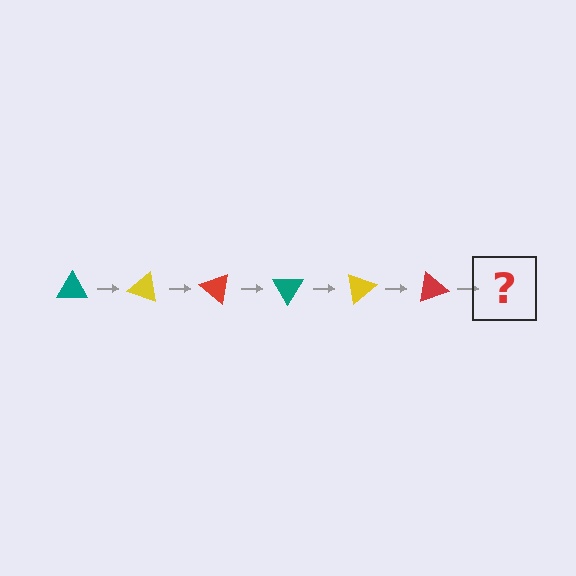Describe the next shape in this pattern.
It should be a teal triangle, rotated 120 degrees from the start.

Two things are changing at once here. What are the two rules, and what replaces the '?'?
The two rules are that it rotates 20 degrees each step and the color cycles through teal, yellow, and red. The '?' should be a teal triangle, rotated 120 degrees from the start.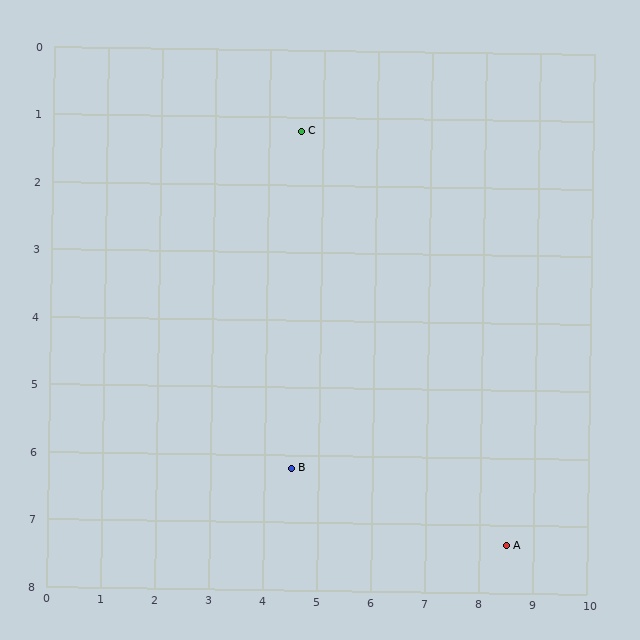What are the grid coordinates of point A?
Point A is at approximately (8.5, 7.3).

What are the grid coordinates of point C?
Point C is at approximately (4.6, 1.2).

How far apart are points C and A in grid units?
Points C and A are about 7.2 grid units apart.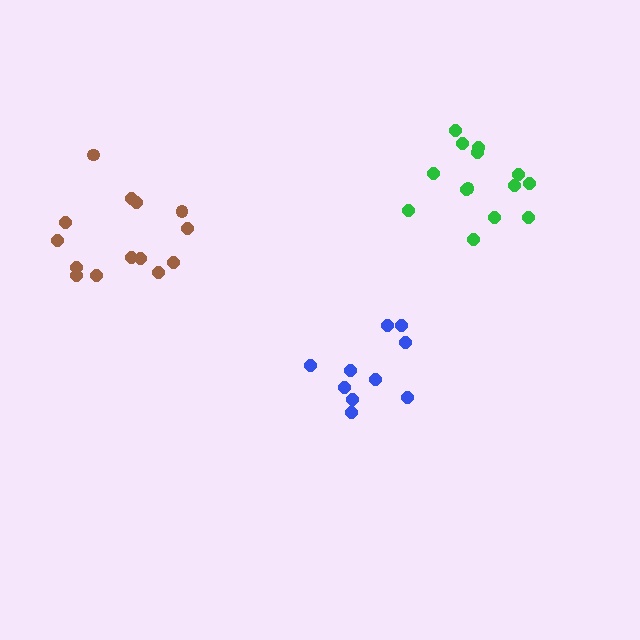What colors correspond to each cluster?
The clusters are colored: brown, blue, green.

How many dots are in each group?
Group 1: 14 dots, Group 2: 10 dots, Group 3: 14 dots (38 total).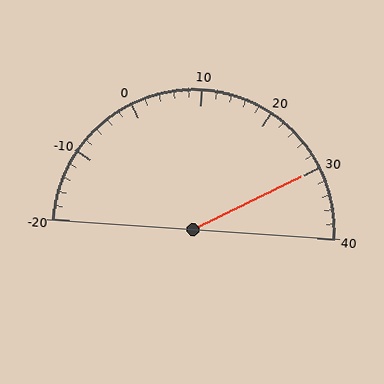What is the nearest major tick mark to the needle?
The nearest major tick mark is 30.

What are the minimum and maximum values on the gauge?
The gauge ranges from -20 to 40.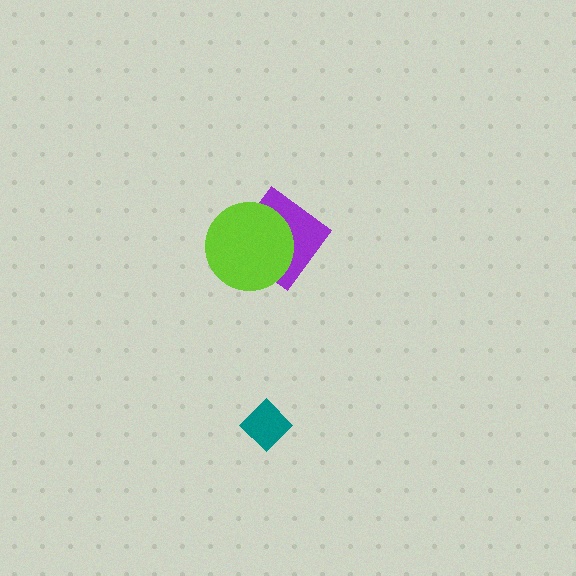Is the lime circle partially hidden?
No, no other shape covers it.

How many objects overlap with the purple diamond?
1 object overlaps with the purple diamond.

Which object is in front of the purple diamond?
The lime circle is in front of the purple diamond.